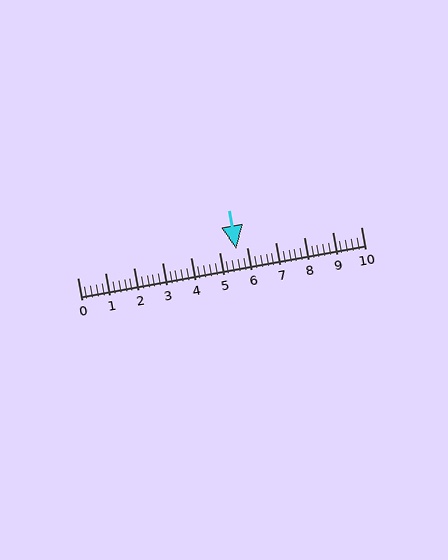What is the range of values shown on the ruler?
The ruler shows values from 0 to 10.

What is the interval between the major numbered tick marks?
The major tick marks are spaced 1 units apart.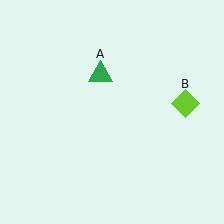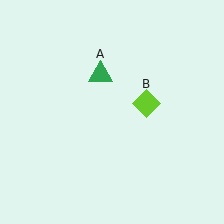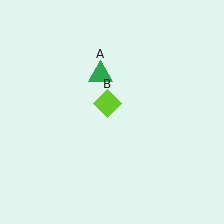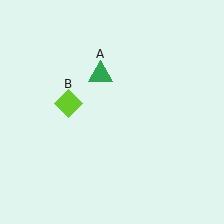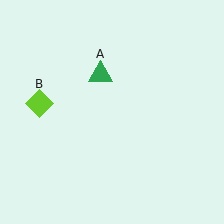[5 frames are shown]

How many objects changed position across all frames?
1 object changed position: lime diamond (object B).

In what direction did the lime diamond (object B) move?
The lime diamond (object B) moved left.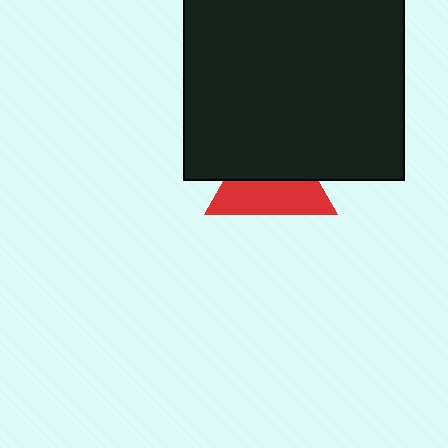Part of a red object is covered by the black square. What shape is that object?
It is a triangle.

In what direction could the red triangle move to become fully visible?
The red triangle could move down. That would shift it out from behind the black square entirely.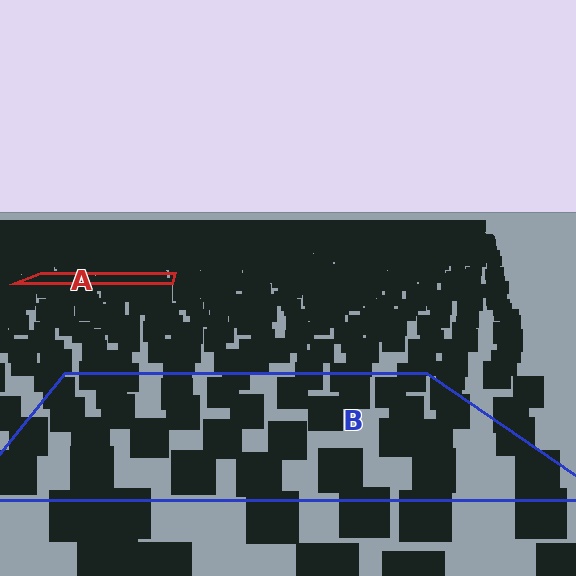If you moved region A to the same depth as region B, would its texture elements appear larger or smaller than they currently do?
They would appear larger. At a closer depth, the same texture elements are projected at a bigger on-screen size.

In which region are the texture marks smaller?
The texture marks are smaller in region A, because it is farther away.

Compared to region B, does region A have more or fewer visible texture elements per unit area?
Region A has more texture elements per unit area — they are packed more densely because it is farther away.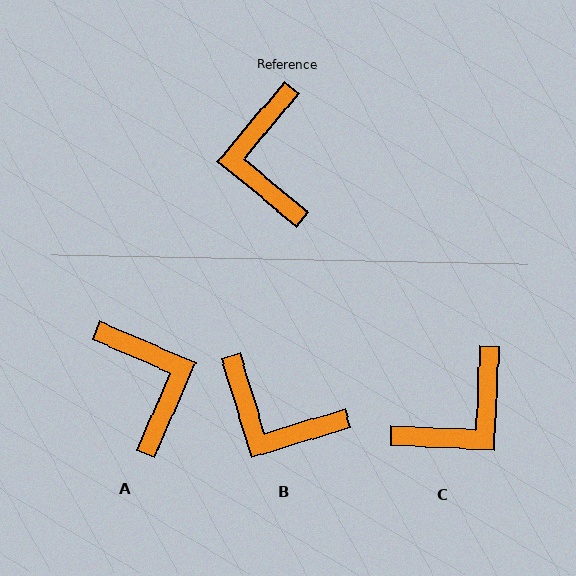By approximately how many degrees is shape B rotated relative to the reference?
Approximately 57 degrees counter-clockwise.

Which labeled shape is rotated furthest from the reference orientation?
A, about 163 degrees away.